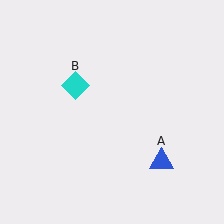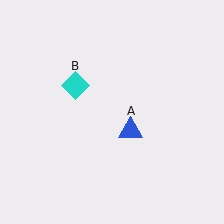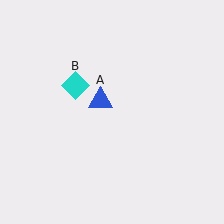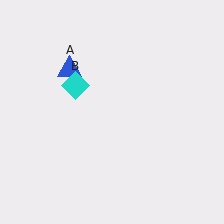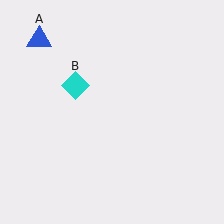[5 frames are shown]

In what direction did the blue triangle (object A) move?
The blue triangle (object A) moved up and to the left.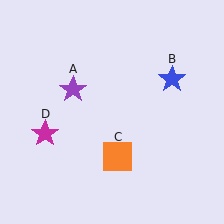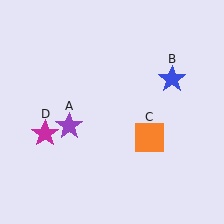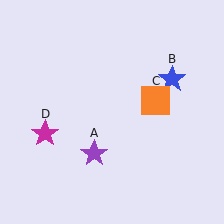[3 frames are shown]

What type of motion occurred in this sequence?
The purple star (object A), orange square (object C) rotated counterclockwise around the center of the scene.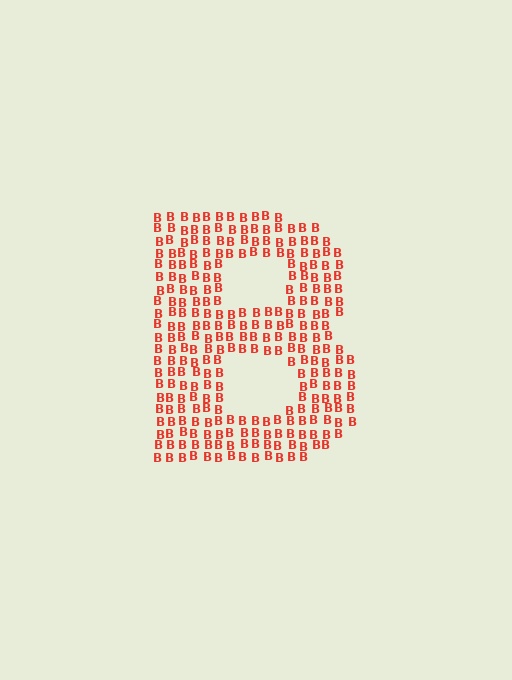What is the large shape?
The large shape is the letter B.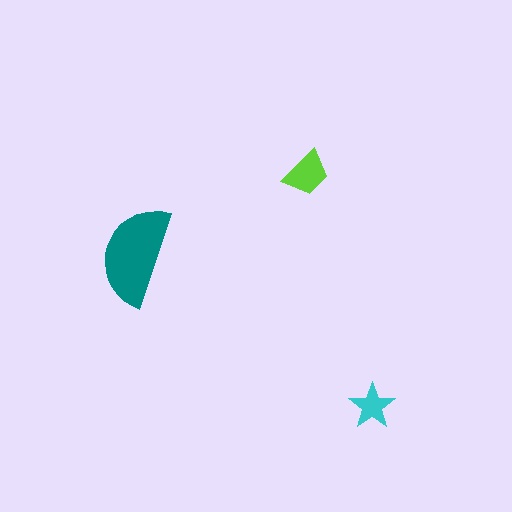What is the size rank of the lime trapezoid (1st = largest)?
2nd.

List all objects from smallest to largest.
The cyan star, the lime trapezoid, the teal semicircle.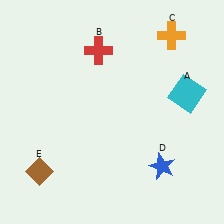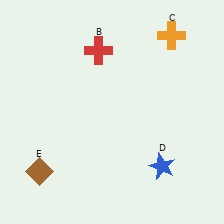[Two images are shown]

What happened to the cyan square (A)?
The cyan square (A) was removed in Image 2. It was in the top-right area of Image 1.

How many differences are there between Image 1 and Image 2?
There is 1 difference between the two images.